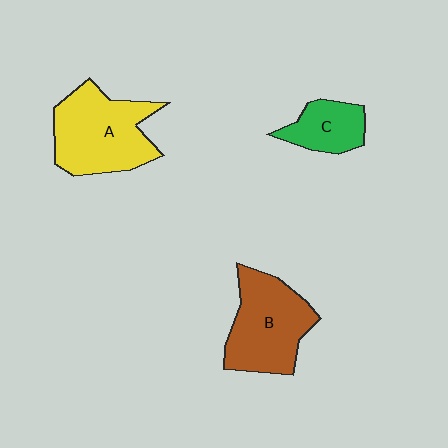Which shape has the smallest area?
Shape C (green).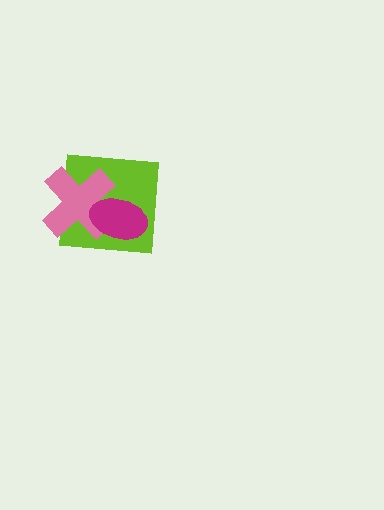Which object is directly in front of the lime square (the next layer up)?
The pink cross is directly in front of the lime square.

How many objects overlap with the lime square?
2 objects overlap with the lime square.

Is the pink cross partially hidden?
Yes, it is partially covered by another shape.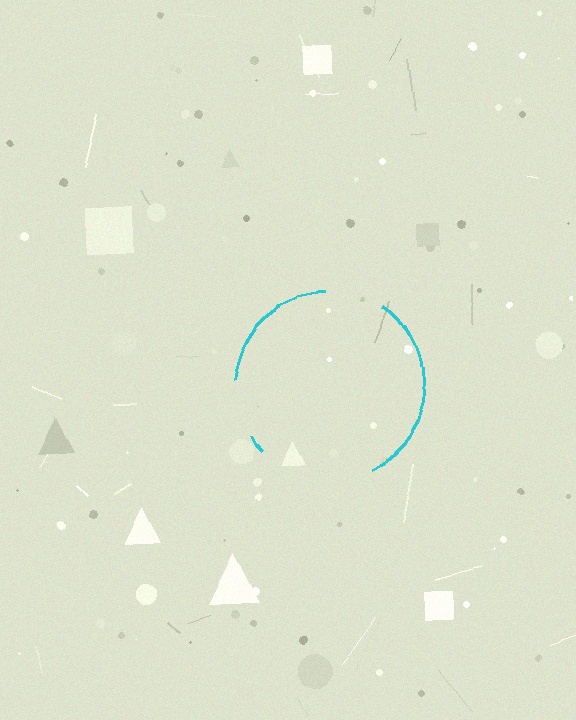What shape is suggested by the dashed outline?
The dashed outline suggests a circle.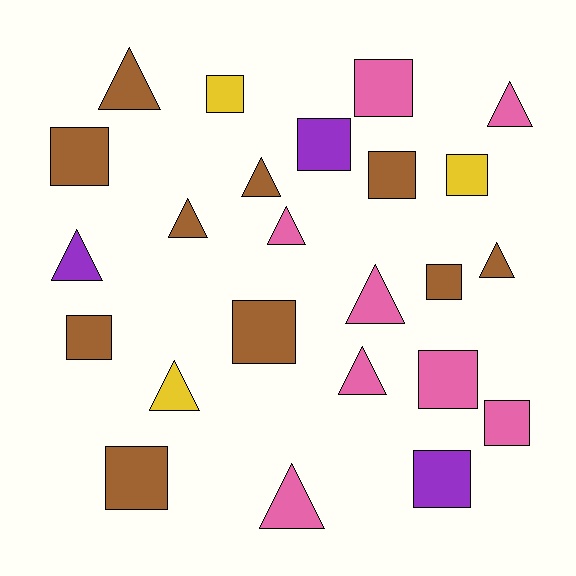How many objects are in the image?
There are 24 objects.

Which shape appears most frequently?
Square, with 13 objects.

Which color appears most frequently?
Brown, with 10 objects.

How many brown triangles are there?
There are 4 brown triangles.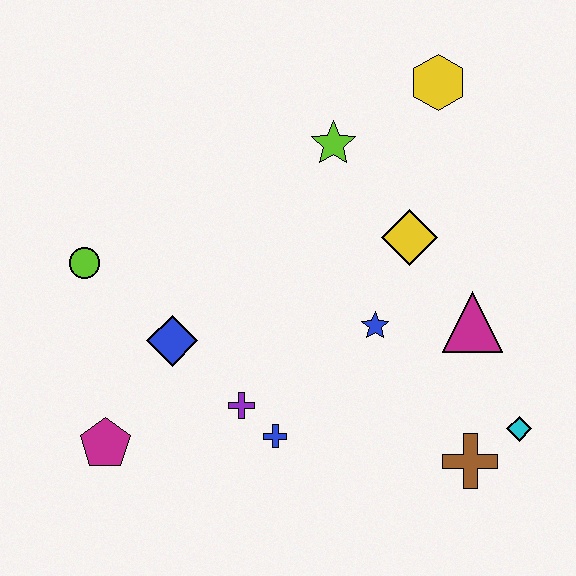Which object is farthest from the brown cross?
The lime circle is farthest from the brown cross.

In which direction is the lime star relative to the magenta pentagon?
The lime star is above the magenta pentagon.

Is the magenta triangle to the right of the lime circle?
Yes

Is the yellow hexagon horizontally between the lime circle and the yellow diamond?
No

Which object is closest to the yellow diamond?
The blue star is closest to the yellow diamond.